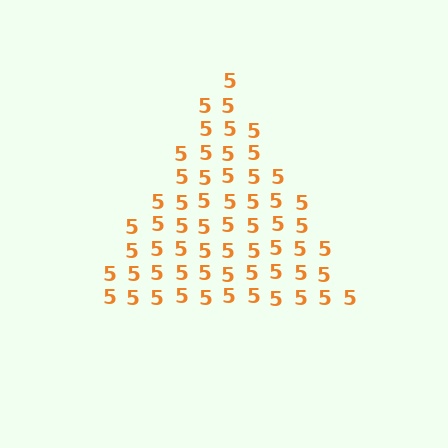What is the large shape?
The large shape is a triangle.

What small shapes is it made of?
It is made of small digit 5's.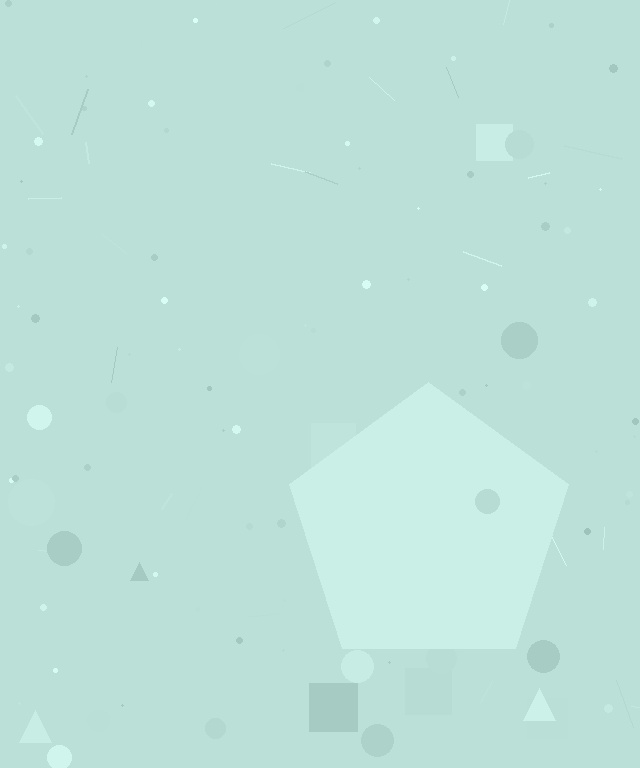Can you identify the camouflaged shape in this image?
The camouflaged shape is a pentagon.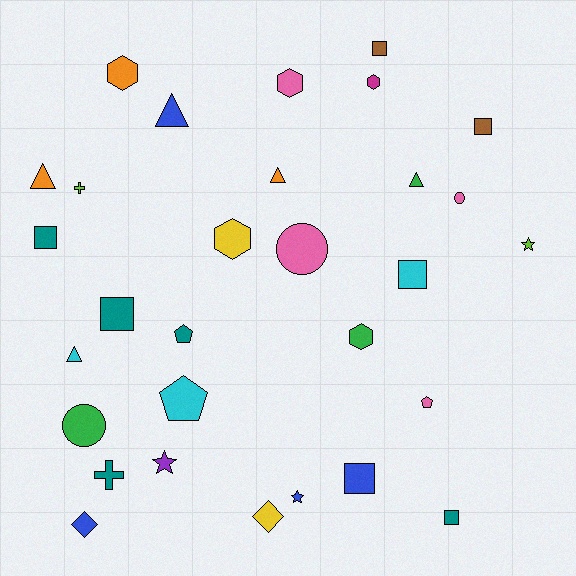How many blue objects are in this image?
There are 4 blue objects.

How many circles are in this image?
There are 3 circles.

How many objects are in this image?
There are 30 objects.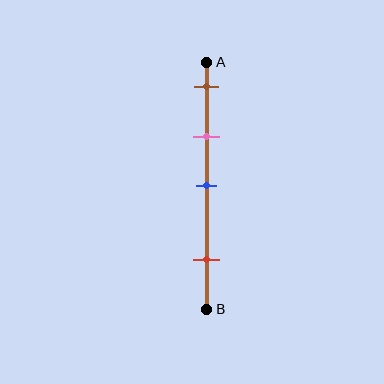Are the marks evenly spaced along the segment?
No, the marks are not evenly spaced.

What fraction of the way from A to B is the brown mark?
The brown mark is approximately 10% (0.1) of the way from A to B.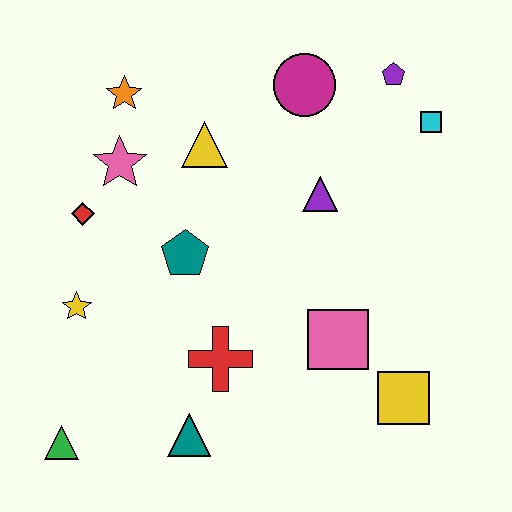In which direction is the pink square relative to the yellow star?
The pink square is to the right of the yellow star.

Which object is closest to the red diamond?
The pink star is closest to the red diamond.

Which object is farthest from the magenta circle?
The green triangle is farthest from the magenta circle.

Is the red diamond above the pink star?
No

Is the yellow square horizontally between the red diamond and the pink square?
No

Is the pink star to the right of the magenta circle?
No